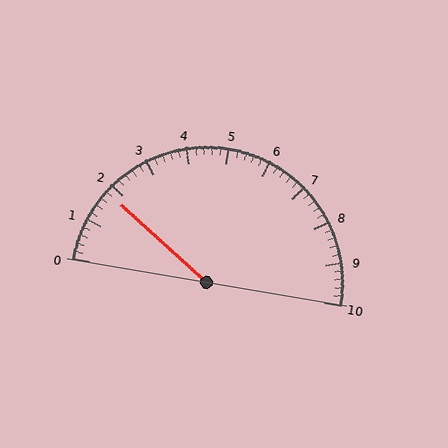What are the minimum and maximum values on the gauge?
The gauge ranges from 0 to 10.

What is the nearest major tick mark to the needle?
The nearest major tick mark is 2.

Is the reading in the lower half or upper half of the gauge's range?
The reading is in the lower half of the range (0 to 10).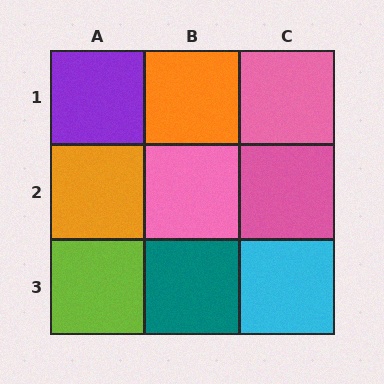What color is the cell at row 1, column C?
Pink.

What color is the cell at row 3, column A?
Lime.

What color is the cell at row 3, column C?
Cyan.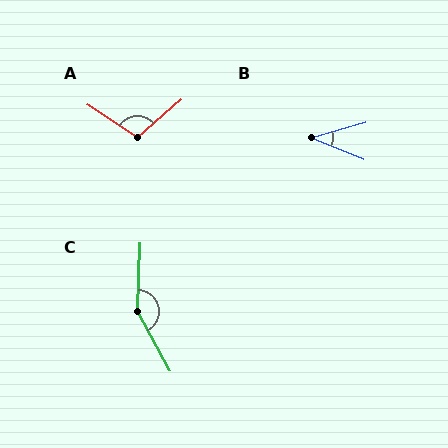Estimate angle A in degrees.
Approximately 106 degrees.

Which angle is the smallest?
B, at approximately 38 degrees.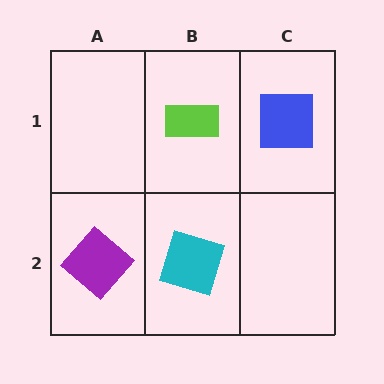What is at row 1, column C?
A blue square.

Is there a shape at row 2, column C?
No, that cell is empty.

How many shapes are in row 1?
2 shapes.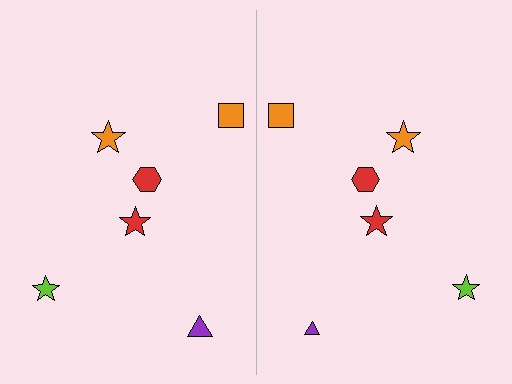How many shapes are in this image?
There are 12 shapes in this image.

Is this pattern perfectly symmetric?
No, the pattern is not perfectly symmetric. The purple triangle on the right side has a different size than its mirror counterpart.